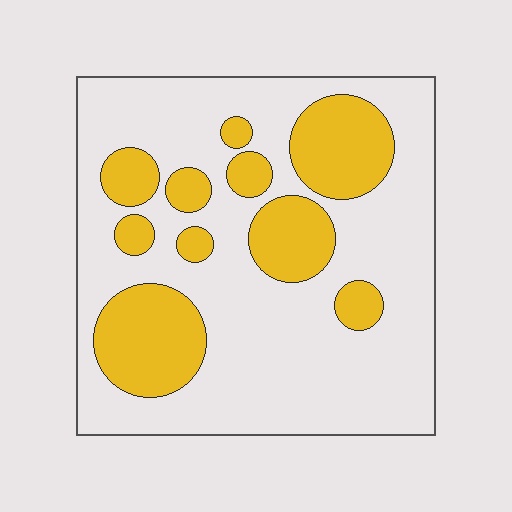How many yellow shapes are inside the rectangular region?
10.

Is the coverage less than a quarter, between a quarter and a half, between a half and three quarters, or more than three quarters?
Between a quarter and a half.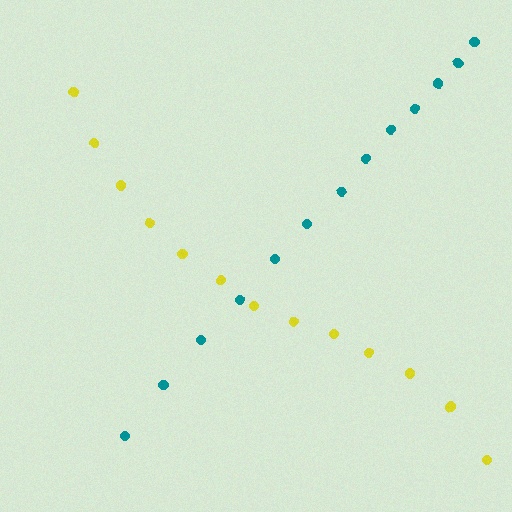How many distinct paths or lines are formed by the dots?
There are 2 distinct paths.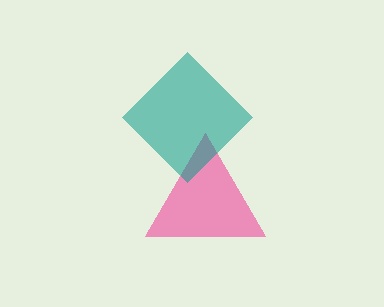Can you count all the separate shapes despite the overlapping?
Yes, there are 2 separate shapes.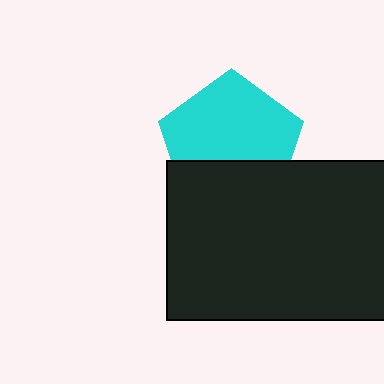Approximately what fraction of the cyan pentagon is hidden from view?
Roughly 36% of the cyan pentagon is hidden behind the black rectangle.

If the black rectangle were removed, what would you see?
You would see the complete cyan pentagon.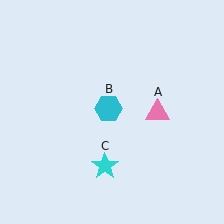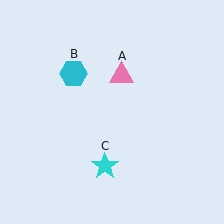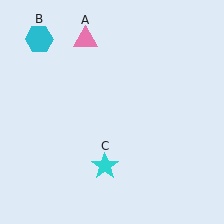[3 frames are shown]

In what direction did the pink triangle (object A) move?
The pink triangle (object A) moved up and to the left.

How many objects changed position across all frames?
2 objects changed position: pink triangle (object A), cyan hexagon (object B).